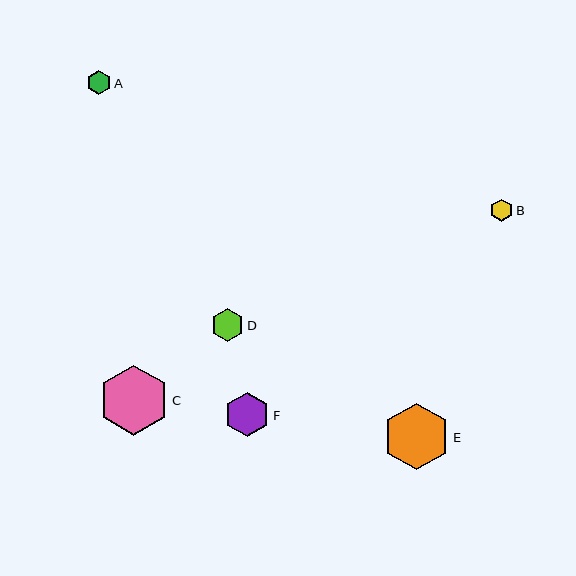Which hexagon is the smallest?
Hexagon B is the smallest with a size of approximately 22 pixels.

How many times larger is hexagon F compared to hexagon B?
Hexagon F is approximately 2.0 times the size of hexagon B.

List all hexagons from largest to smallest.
From largest to smallest: C, E, F, D, A, B.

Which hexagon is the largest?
Hexagon C is the largest with a size of approximately 70 pixels.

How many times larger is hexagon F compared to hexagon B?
Hexagon F is approximately 2.0 times the size of hexagon B.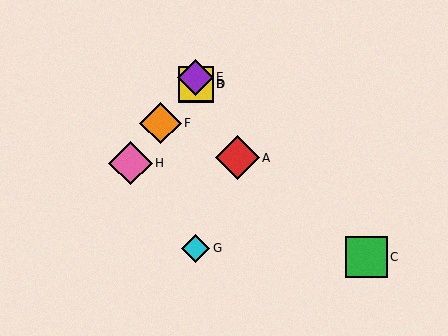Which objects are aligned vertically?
Objects B, D, E, G are aligned vertically.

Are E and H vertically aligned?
No, E is at x≈196 and H is at x≈130.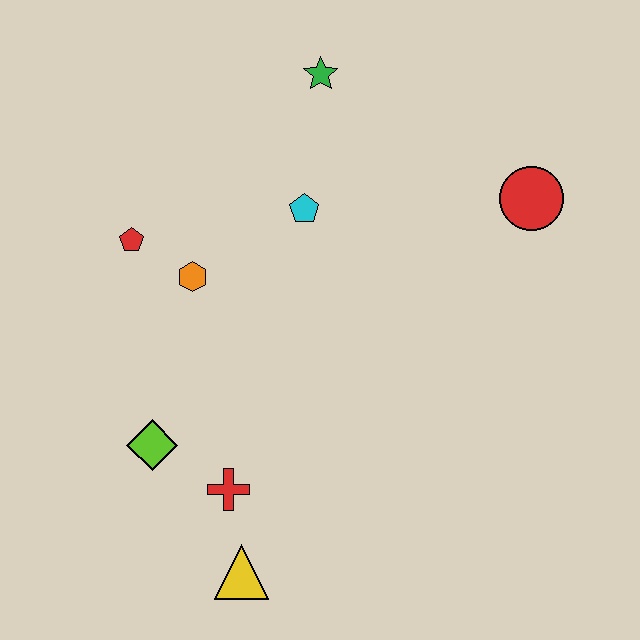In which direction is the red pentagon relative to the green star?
The red pentagon is to the left of the green star.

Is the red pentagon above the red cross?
Yes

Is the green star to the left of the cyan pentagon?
No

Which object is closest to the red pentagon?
The orange hexagon is closest to the red pentagon.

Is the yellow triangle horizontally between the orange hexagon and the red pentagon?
No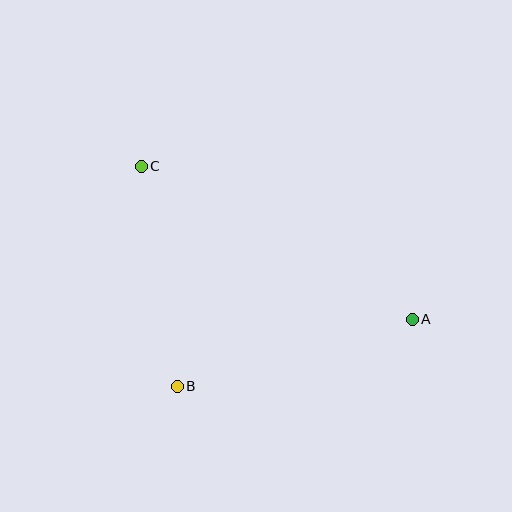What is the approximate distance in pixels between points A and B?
The distance between A and B is approximately 244 pixels.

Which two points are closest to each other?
Points B and C are closest to each other.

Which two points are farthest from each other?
Points A and C are farthest from each other.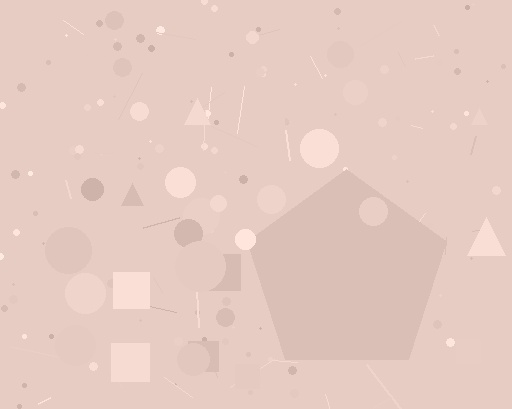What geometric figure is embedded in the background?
A pentagon is embedded in the background.